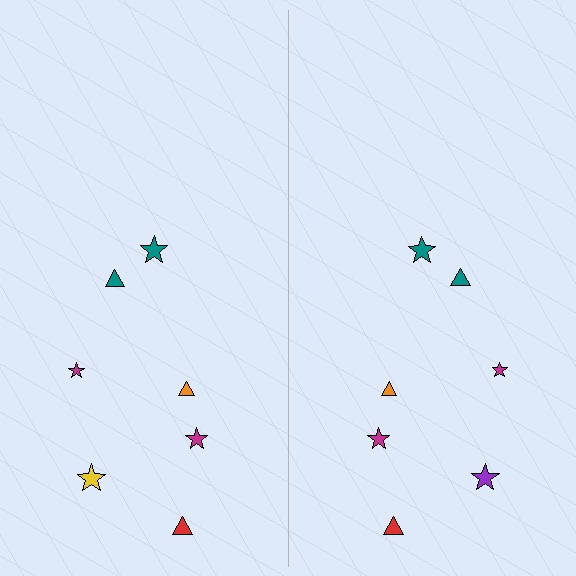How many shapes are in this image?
There are 14 shapes in this image.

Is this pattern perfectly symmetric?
No, the pattern is not perfectly symmetric. The purple star on the right side breaks the symmetry — its mirror counterpart is yellow.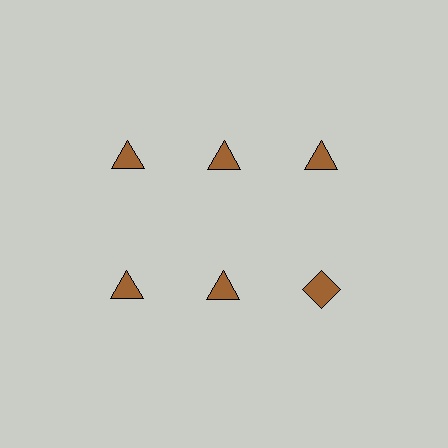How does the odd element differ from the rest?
It has a different shape: diamond instead of triangle.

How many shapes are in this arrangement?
There are 6 shapes arranged in a grid pattern.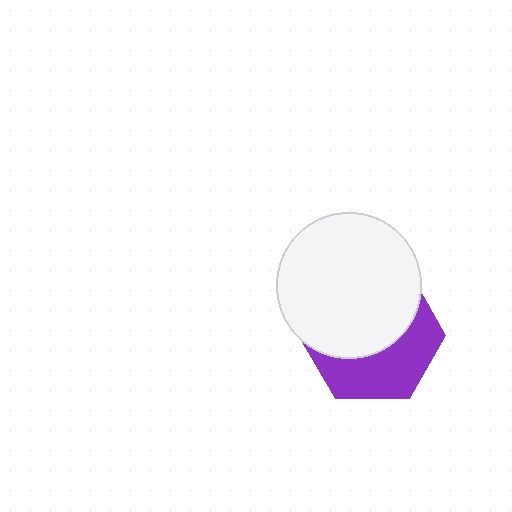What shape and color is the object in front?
The object in front is a white circle.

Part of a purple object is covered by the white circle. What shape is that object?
It is a hexagon.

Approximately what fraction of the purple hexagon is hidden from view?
Roughly 57% of the purple hexagon is hidden behind the white circle.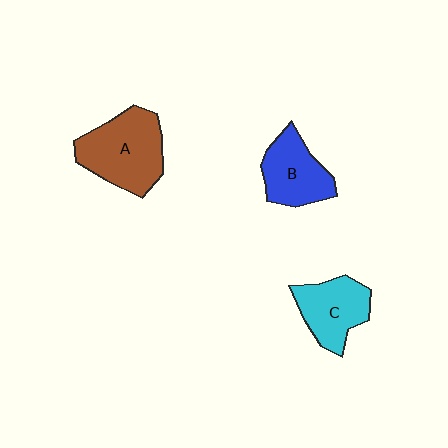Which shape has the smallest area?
Shape C (cyan).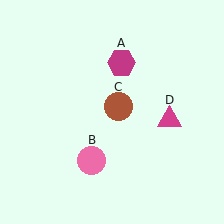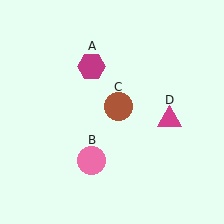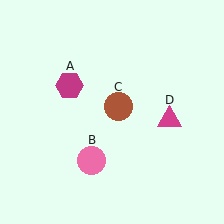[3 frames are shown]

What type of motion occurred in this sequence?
The magenta hexagon (object A) rotated counterclockwise around the center of the scene.